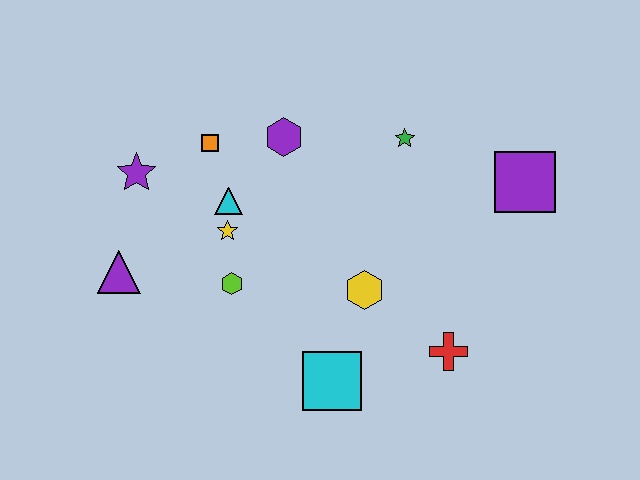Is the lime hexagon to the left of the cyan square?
Yes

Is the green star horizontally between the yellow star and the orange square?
No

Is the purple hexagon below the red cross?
No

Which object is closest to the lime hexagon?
The yellow star is closest to the lime hexagon.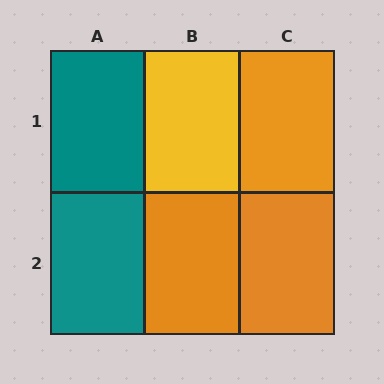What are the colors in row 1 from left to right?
Teal, yellow, orange.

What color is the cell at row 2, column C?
Orange.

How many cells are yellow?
1 cell is yellow.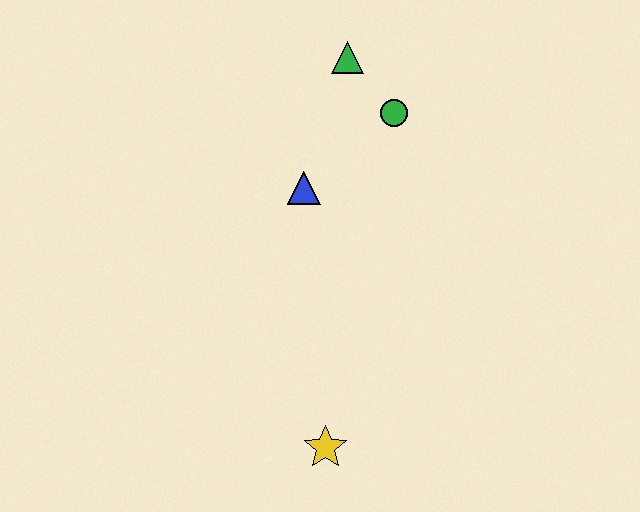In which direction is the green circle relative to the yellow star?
The green circle is above the yellow star.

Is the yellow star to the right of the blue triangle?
Yes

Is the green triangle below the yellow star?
No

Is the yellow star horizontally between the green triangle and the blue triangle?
Yes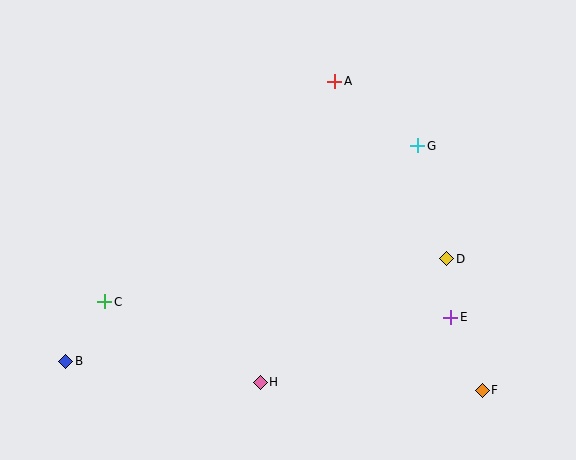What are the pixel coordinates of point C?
Point C is at (105, 302).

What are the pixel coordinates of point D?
Point D is at (447, 259).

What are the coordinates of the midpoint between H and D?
The midpoint between H and D is at (354, 321).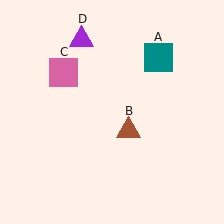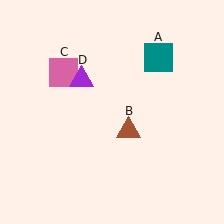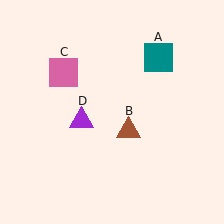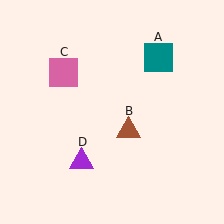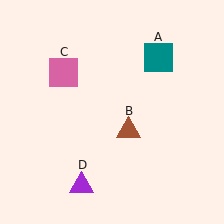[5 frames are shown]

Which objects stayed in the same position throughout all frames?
Teal square (object A) and brown triangle (object B) and pink square (object C) remained stationary.